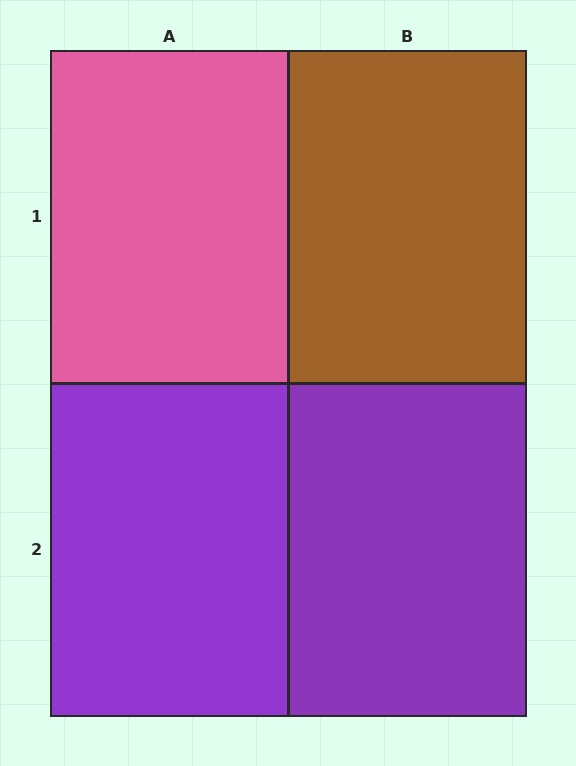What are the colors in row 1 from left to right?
Pink, brown.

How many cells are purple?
2 cells are purple.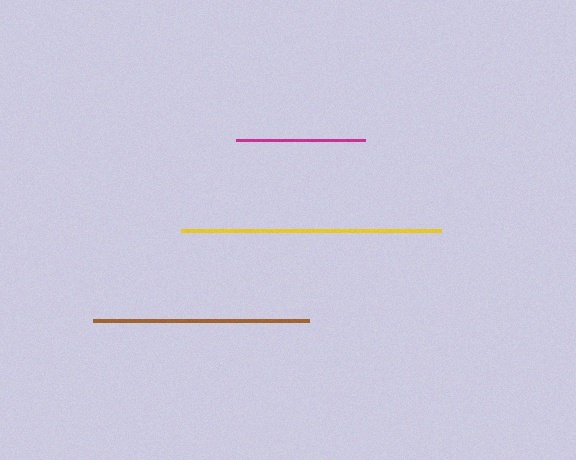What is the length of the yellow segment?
The yellow segment is approximately 259 pixels long.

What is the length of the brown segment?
The brown segment is approximately 217 pixels long.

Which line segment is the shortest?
The magenta line is the shortest at approximately 130 pixels.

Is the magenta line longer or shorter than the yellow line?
The yellow line is longer than the magenta line.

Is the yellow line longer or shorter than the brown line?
The yellow line is longer than the brown line.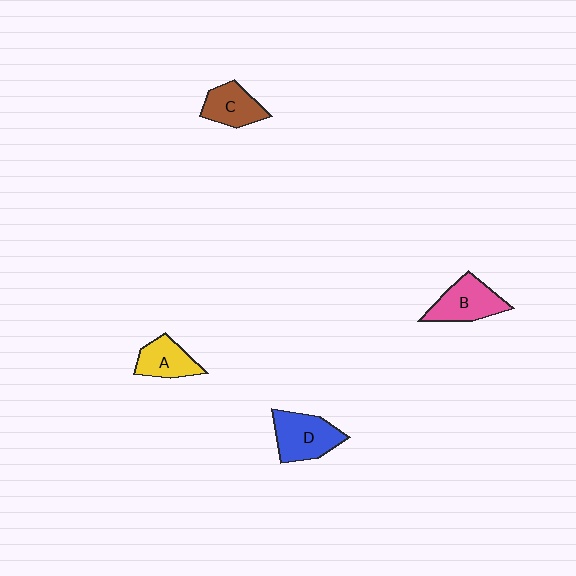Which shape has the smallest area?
Shape A (yellow).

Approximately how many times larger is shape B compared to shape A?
Approximately 1.2 times.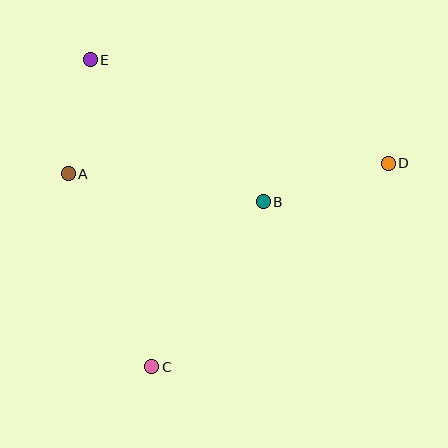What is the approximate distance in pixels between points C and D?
The distance between C and D is approximately 312 pixels.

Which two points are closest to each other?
Points A and E are closest to each other.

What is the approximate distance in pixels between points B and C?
The distance between B and C is approximately 199 pixels.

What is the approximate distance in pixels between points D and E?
The distance between D and E is approximately 315 pixels.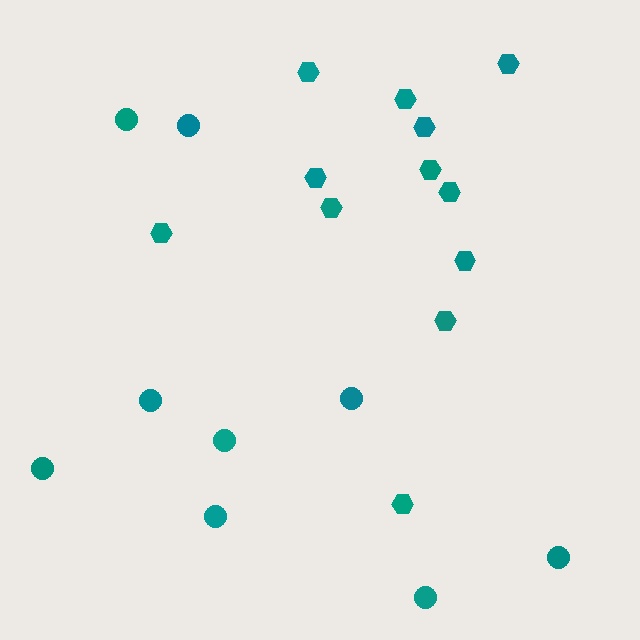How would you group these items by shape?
There are 2 groups: one group of circles (9) and one group of hexagons (12).